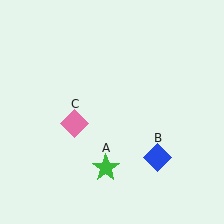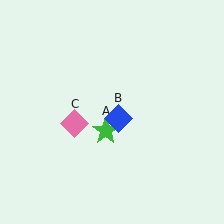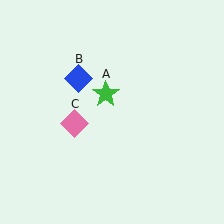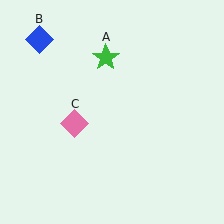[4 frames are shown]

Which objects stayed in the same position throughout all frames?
Pink diamond (object C) remained stationary.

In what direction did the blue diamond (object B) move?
The blue diamond (object B) moved up and to the left.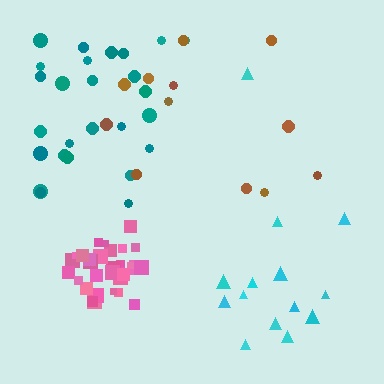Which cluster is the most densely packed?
Pink.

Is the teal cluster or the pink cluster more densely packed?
Pink.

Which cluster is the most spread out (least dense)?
Brown.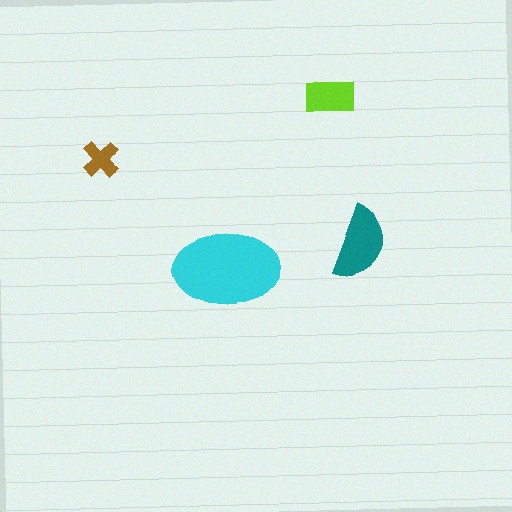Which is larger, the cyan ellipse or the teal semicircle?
The cyan ellipse.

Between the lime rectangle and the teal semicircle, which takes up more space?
The teal semicircle.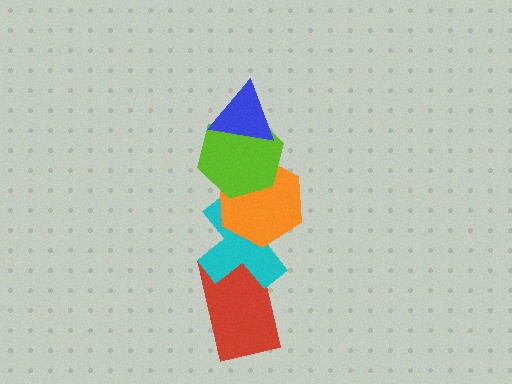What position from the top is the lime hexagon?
The lime hexagon is 2nd from the top.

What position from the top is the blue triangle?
The blue triangle is 1st from the top.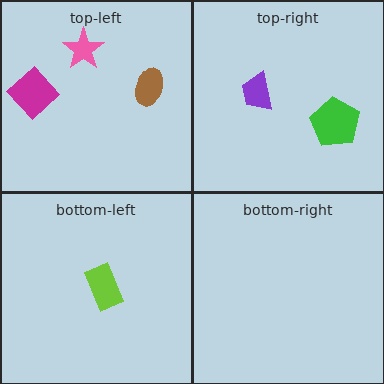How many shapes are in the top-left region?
3.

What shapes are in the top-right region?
The purple trapezoid, the green pentagon.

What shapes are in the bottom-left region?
The lime rectangle.